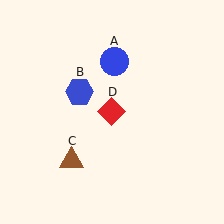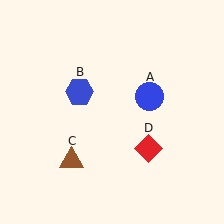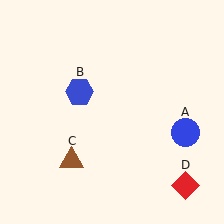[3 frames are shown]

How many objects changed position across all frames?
2 objects changed position: blue circle (object A), red diamond (object D).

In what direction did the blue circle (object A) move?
The blue circle (object A) moved down and to the right.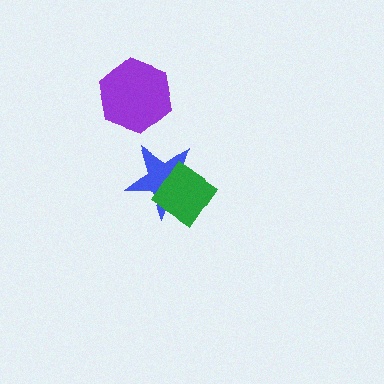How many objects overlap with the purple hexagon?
0 objects overlap with the purple hexagon.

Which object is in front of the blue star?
The green diamond is in front of the blue star.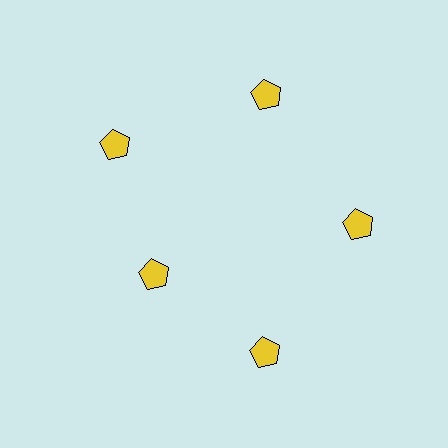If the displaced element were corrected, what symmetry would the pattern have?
It would have 5-fold rotational symmetry — the pattern would map onto itself every 72 degrees.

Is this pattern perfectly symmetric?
No. The 5 yellow pentagons are arranged in a ring, but one element near the 8 o'clock position is pulled inward toward the center, breaking the 5-fold rotational symmetry.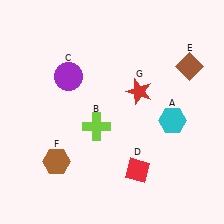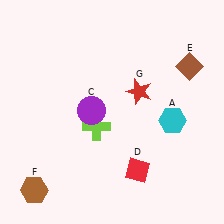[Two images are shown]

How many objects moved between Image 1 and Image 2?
2 objects moved between the two images.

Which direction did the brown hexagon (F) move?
The brown hexagon (F) moved down.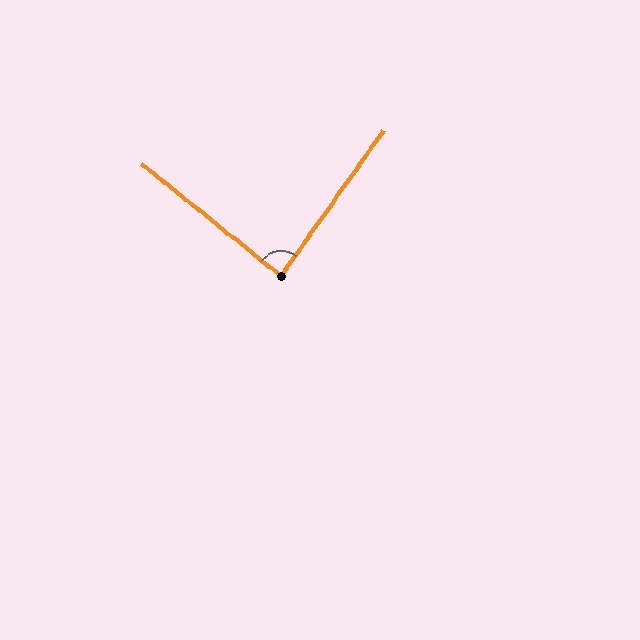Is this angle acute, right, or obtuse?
It is approximately a right angle.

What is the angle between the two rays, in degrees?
Approximately 87 degrees.